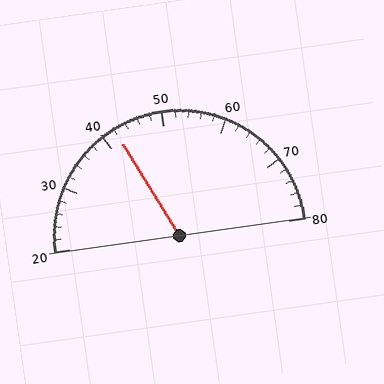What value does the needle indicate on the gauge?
The needle indicates approximately 42.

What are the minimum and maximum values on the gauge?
The gauge ranges from 20 to 80.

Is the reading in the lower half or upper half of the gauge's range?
The reading is in the lower half of the range (20 to 80).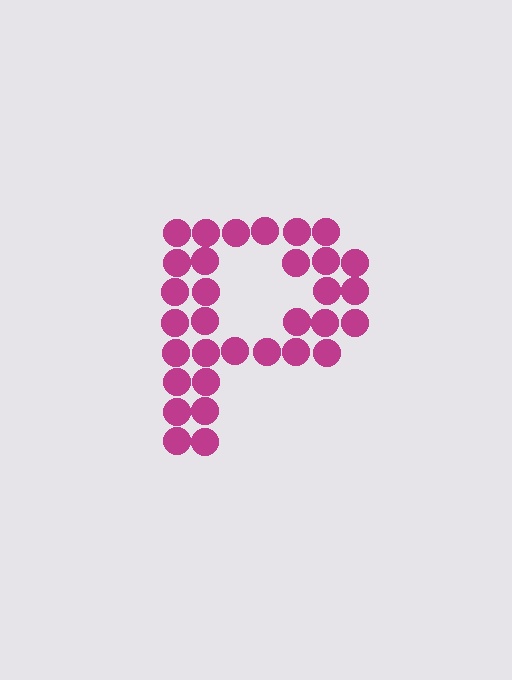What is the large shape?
The large shape is the letter P.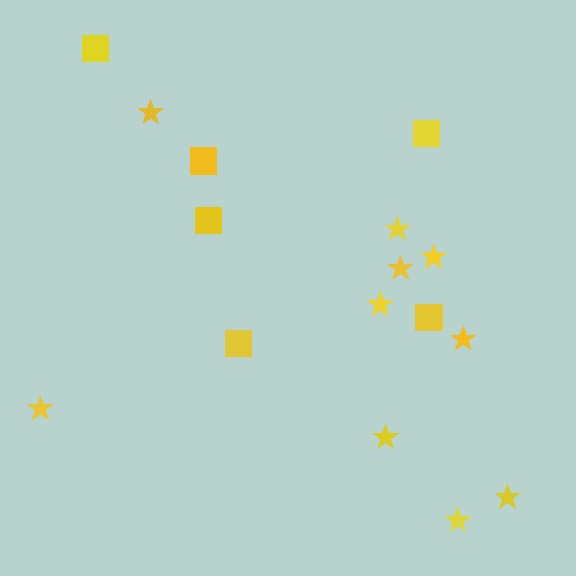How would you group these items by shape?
There are 2 groups: one group of squares (6) and one group of stars (10).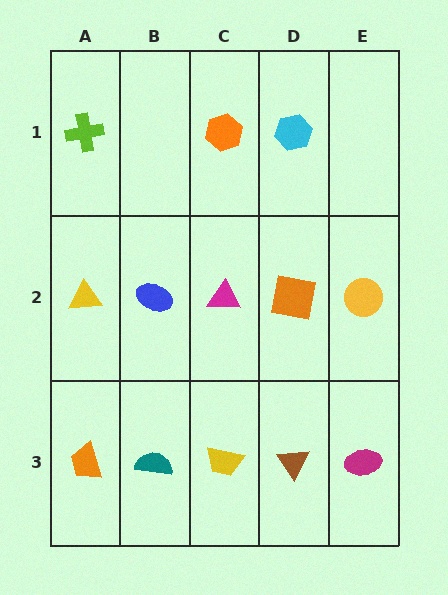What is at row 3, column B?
A teal semicircle.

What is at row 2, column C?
A magenta triangle.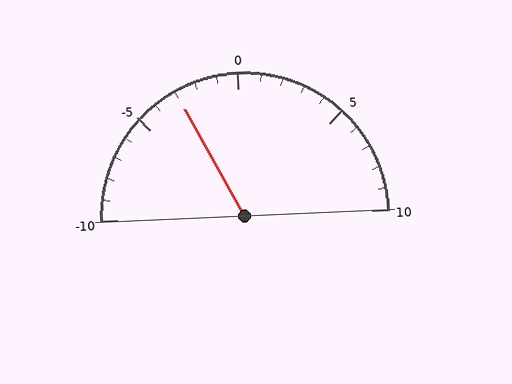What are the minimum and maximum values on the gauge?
The gauge ranges from -10 to 10.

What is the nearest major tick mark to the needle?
The nearest major tick mark is -5.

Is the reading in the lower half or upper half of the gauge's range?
The reading is in the lower half of the range (-10 to 10).